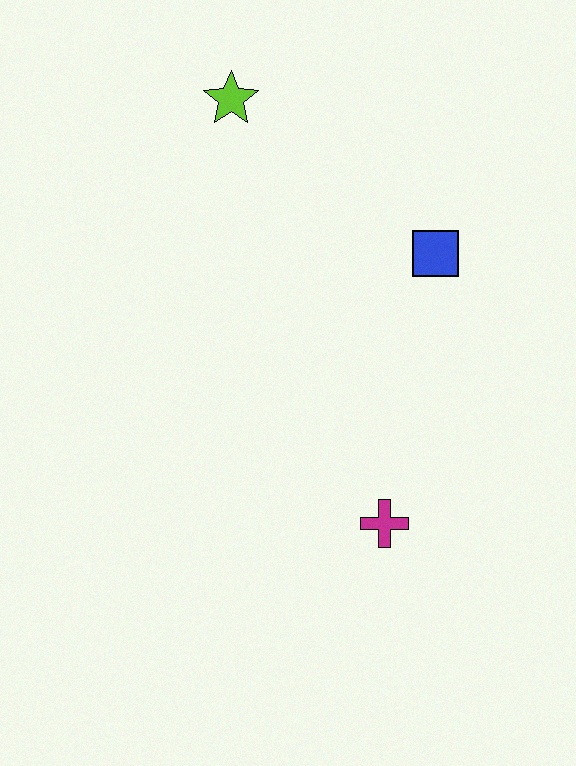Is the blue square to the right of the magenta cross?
Yes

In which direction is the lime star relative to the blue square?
The lime star is to the left of the blue square.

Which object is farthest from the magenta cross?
The lime star is farthest from the magenta cross.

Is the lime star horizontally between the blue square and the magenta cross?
No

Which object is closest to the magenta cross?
The blue square is closest to the magenta cross.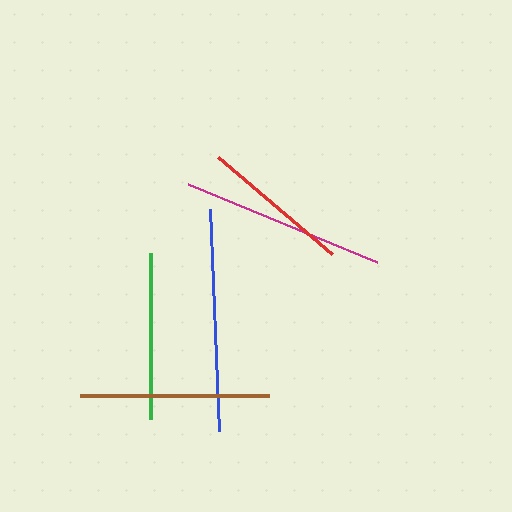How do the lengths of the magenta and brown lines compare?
The magenta and brown lines are approximately the same length.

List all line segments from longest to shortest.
From longest to shortest: blue, magenta, brown, green, red.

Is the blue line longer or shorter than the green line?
The blue line is longer than the green line.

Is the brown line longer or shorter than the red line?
The brown line is longer than the red line.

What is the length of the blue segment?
The blue segment is approximately 223 pixels long.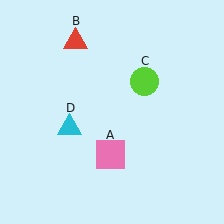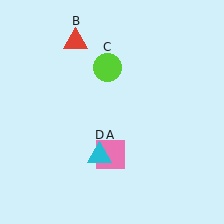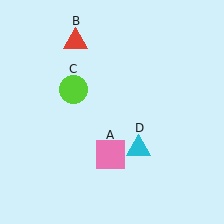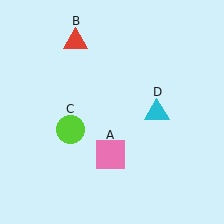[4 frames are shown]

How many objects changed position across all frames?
2 objects changed position: lime circle (object C), cyan triangle (object D).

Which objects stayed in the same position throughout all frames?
Pink square (object A) and red triangle (object B) remained stationary.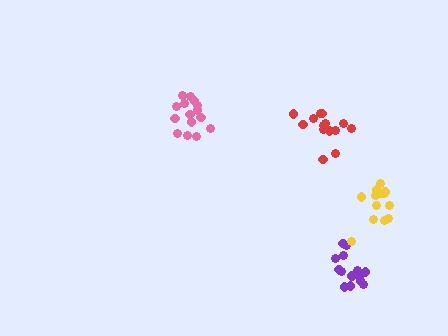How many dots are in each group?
Group 1: 14 dots, Group 2: 15 dots, Group 3: 14 dots, Group 4: 13 dots (56 total).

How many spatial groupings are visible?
There are 4 spatial groupings.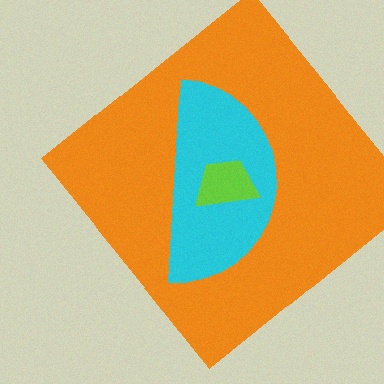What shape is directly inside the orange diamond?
The cyan semicircle.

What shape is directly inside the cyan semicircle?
The lime trapezoid.